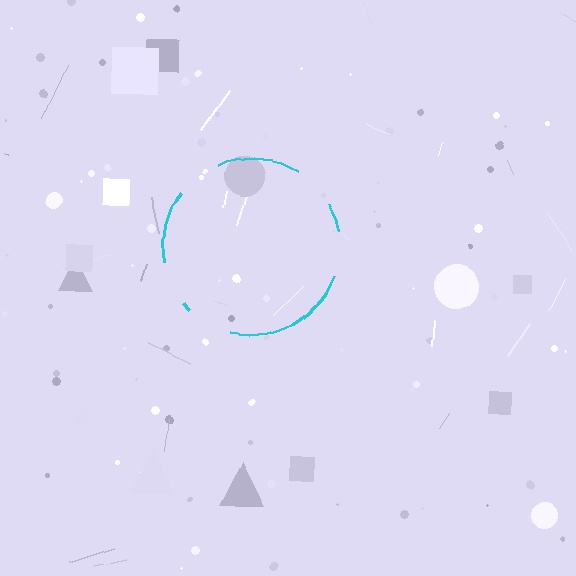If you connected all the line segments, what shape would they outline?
They would outline a circle.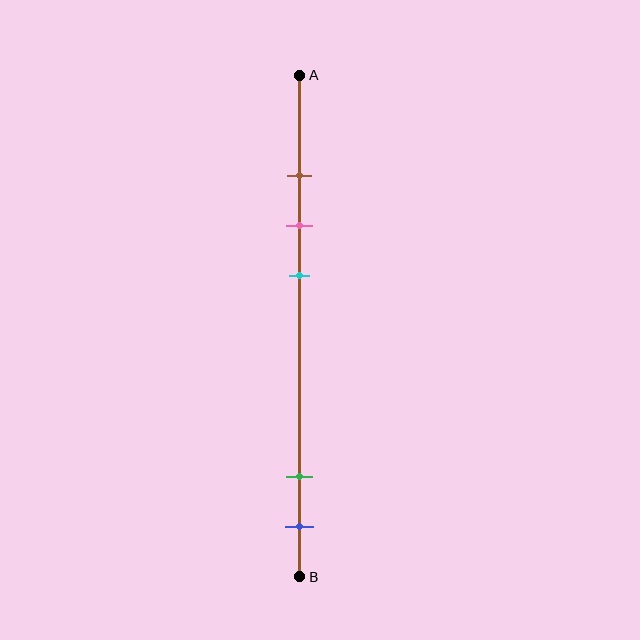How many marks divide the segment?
There are 5 marks dividing the segment.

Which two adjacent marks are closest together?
The brown and pink marks are the closest adjacent pair.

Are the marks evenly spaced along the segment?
No, the marks are not evenly spaced.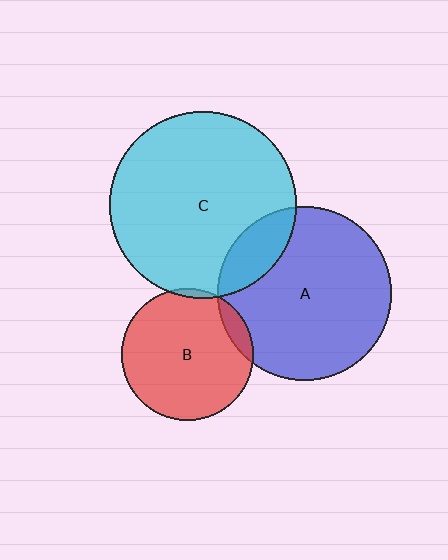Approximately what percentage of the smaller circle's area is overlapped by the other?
Approximately 5%.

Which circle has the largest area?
Circle C (cyan).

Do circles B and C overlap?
Yes.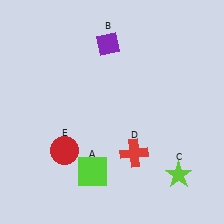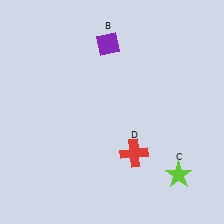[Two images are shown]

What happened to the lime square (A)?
The lime square (A) was removed in Image 2. It was in the bottom-left area of Image 1.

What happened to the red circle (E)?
The red circle (E) was removed in Image 2. It was in the bottom-left area of Image 1.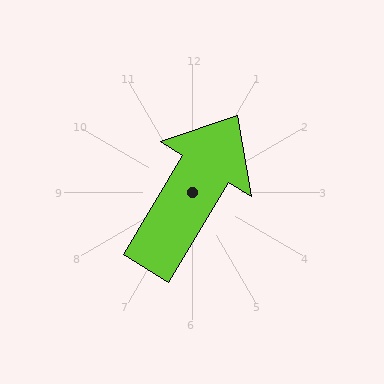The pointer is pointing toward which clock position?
Roughly 1 o'clock.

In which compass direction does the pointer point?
Northeast.